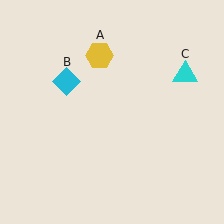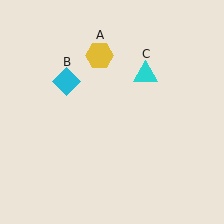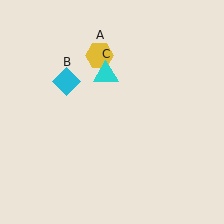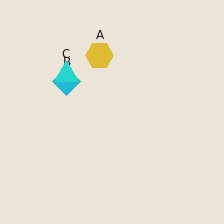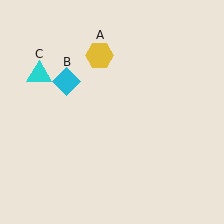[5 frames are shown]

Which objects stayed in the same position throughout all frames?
Yellow hexagon (object A) and cyan diamond (object B) remained stationary.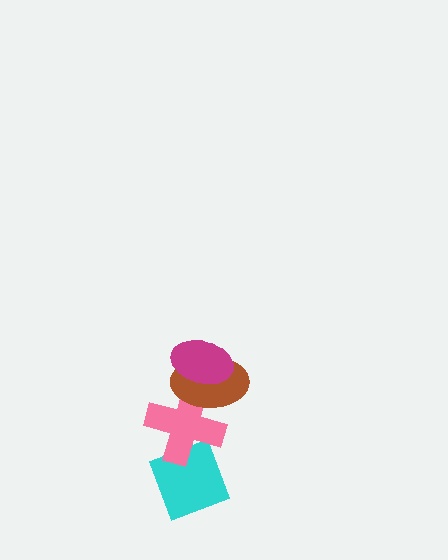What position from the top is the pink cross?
The pink cross is 3rd from the top.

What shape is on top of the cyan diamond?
The pink cross is on top of the cyan diamond.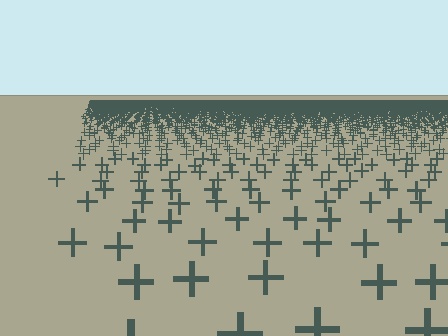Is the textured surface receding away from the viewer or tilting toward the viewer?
The surface is receding away from the viewer. Texture elements get smaller and denser toward the top.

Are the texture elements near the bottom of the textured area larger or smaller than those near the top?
Larger. Near the bottom, elements are closer to the viewer and appear at a bigger on-screen size.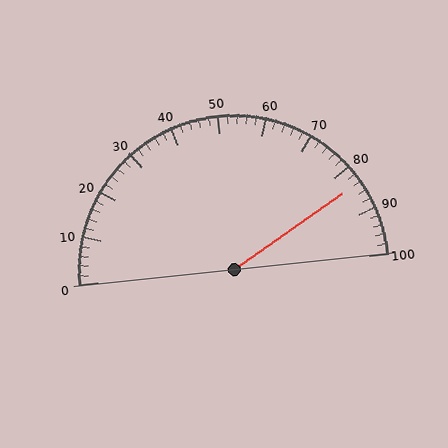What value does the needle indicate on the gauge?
The needle indicates approximately 84.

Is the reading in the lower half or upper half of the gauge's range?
The reading is in the upper half of the range (0 to 100).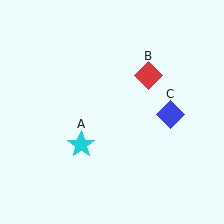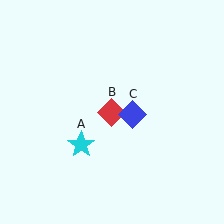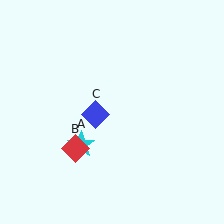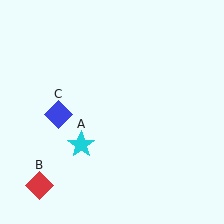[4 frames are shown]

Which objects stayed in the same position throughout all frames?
Cyan star (object A) remained stationary.